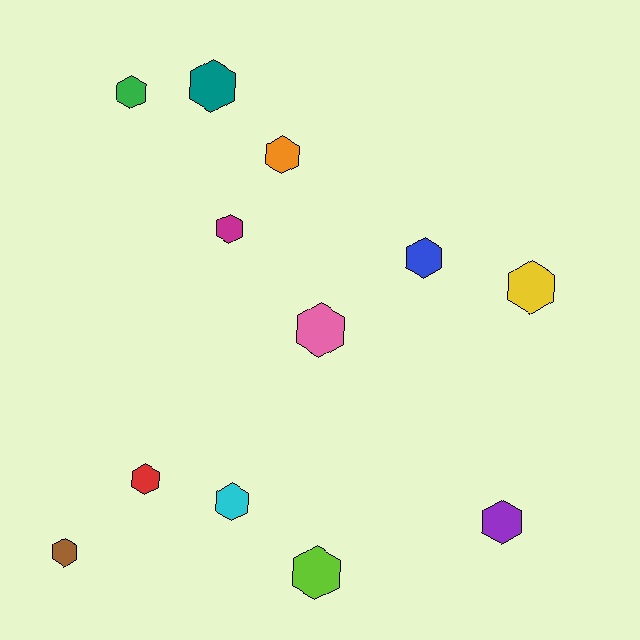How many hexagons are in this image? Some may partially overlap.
There are 12 hexagons.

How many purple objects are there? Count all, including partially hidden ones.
There is 1 purple object.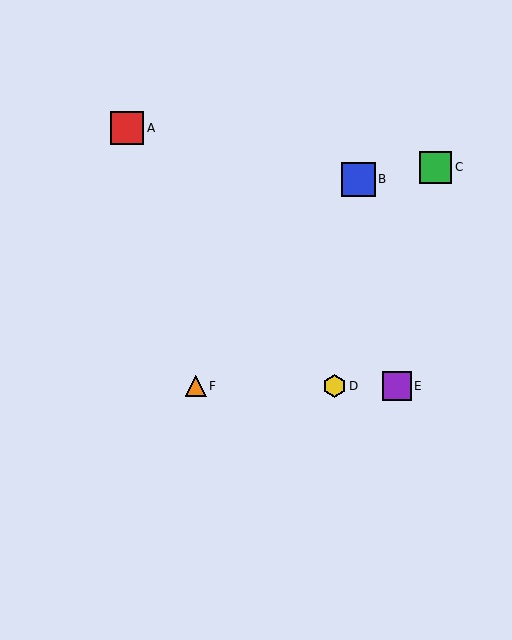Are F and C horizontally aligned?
No, F is at y≈386 and C is at y≈167.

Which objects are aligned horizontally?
Objects D, E, F are aligned horizontally.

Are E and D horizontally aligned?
Yes, both are at y≈386.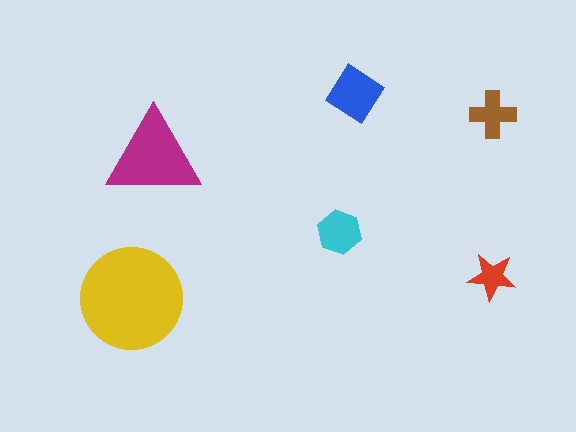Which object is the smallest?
The red star.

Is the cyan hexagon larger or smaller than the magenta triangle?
Smaller.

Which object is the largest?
The yellow circle.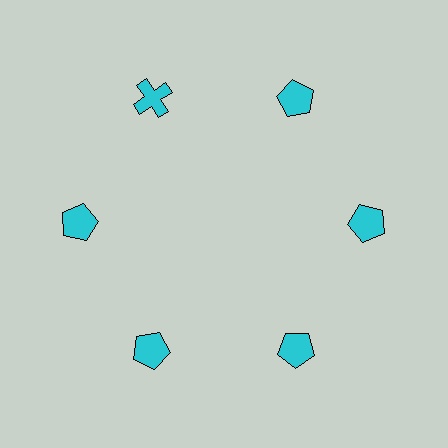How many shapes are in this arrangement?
There are 6 shapes arranged in a ring pattern.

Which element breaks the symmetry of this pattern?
The cyan cross at roughly the 11 o'clock position breaks the symmetry. All other shapes are cyan pentagons.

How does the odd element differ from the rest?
It has a different shape: cross instead of pentagon.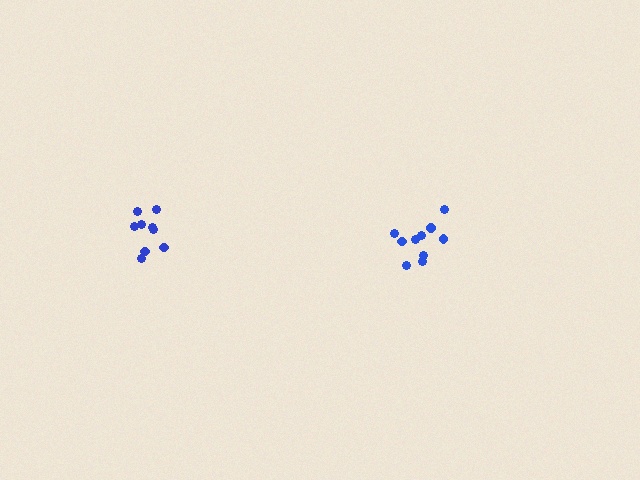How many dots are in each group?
Group 1: 9 dots, Group 2: 10 dots (19 total).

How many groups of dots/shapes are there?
There are 2 groups.